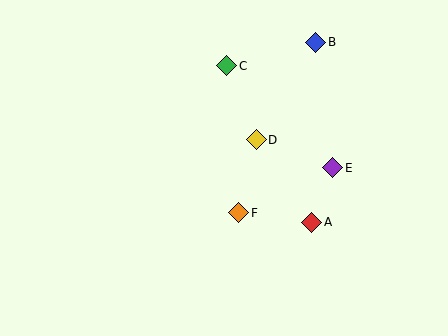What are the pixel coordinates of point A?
Point A is at (312, 223).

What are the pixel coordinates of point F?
Point F is at (239, 213).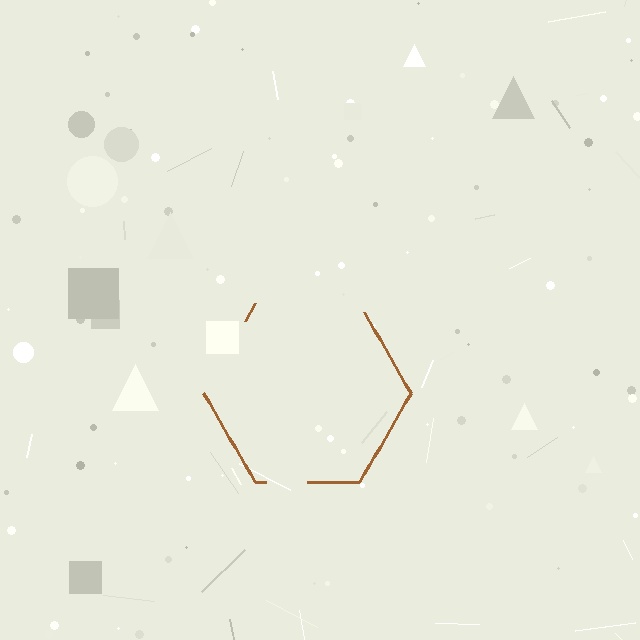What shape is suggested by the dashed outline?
The dashed outline suggests a hexagon.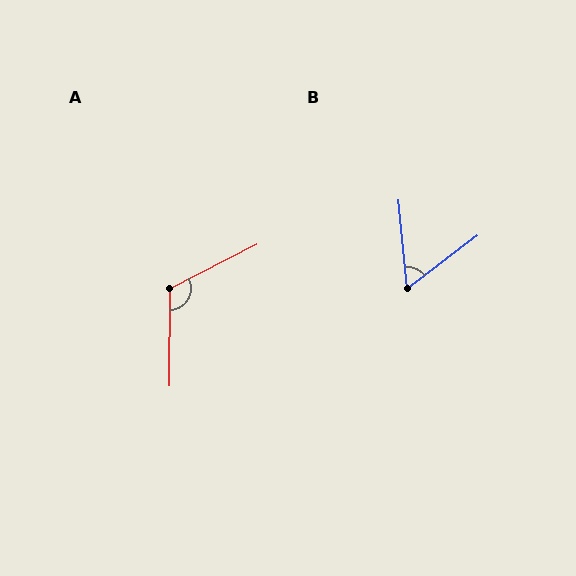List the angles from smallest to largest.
B (58°), A (117°).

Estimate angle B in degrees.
Approximately 58 degrees.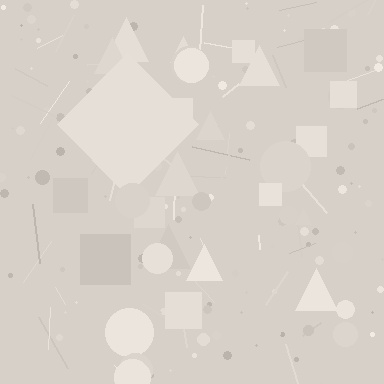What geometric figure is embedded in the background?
A diamond is embedded in the background.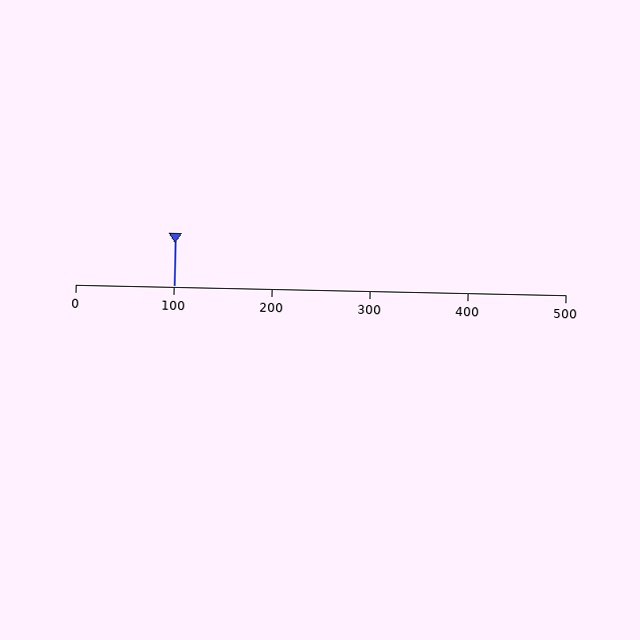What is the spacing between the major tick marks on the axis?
The major ticks are spaced 100 apart.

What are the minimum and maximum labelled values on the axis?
The axis runs from 0 to 500.